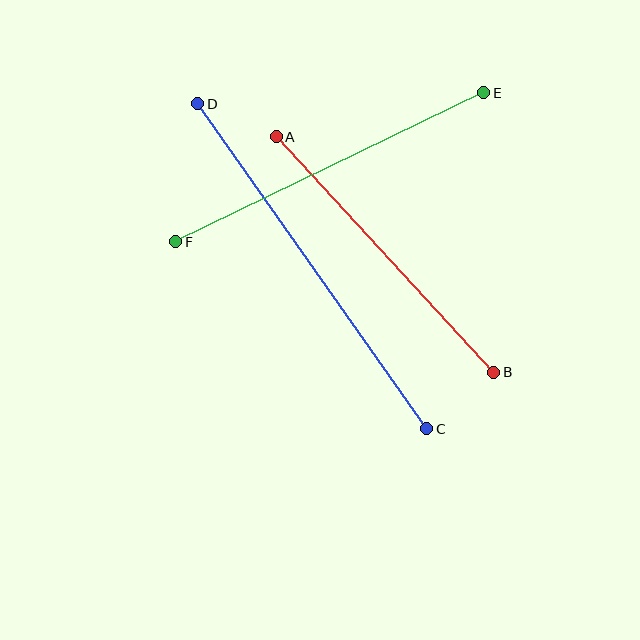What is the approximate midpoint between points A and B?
The midpoint is at approximately (385, 255) pixels.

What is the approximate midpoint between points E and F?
The midpoint is at approximately (330, 167) pixels.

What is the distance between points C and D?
The distance is approximately 398 pixels.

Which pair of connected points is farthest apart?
Points C and D are farthest apart.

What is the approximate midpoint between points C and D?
The midpoint is at approximately (312, 266) pixels.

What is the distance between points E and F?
The distance is approximately 342 pixels.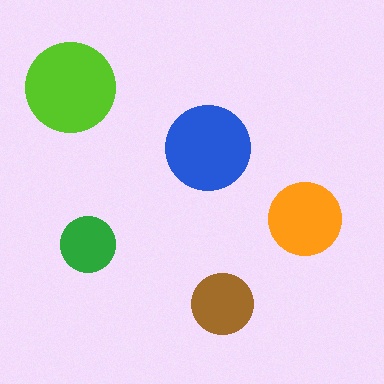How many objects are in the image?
There are 5 objects in the image.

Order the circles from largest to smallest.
the lime one, the blue one, the orange one, the brown one, the green one.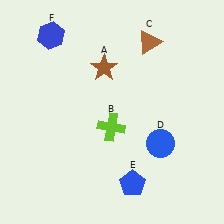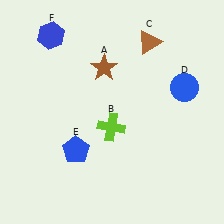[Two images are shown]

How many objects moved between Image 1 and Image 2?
2 objects moved between the two images.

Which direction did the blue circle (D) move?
The blue circle (D) moved up.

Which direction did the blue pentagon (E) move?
The blue pentagon (E) moved left.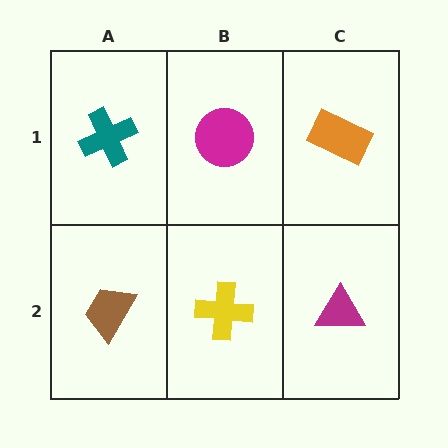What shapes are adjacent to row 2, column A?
A teal cross (row 1, column A), a yellow cross (row 2, column B).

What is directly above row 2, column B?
A magenta circle.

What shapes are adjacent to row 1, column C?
A magenta triangle (row 2, column C), a magenta circle (row 1, column B).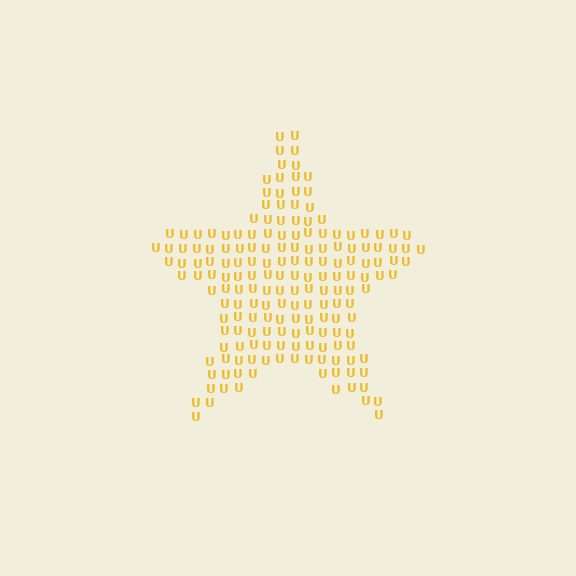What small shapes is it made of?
It is made of small letter U's.